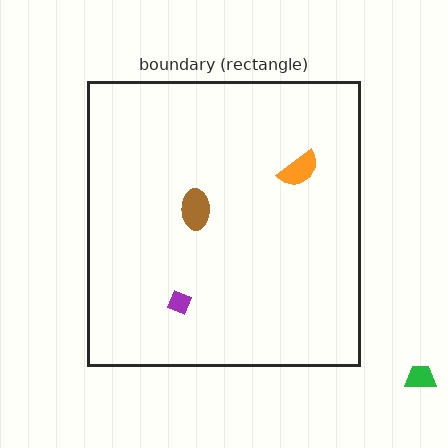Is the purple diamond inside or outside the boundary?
Inside.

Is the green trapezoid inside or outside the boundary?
Outside.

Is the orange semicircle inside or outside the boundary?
Inside.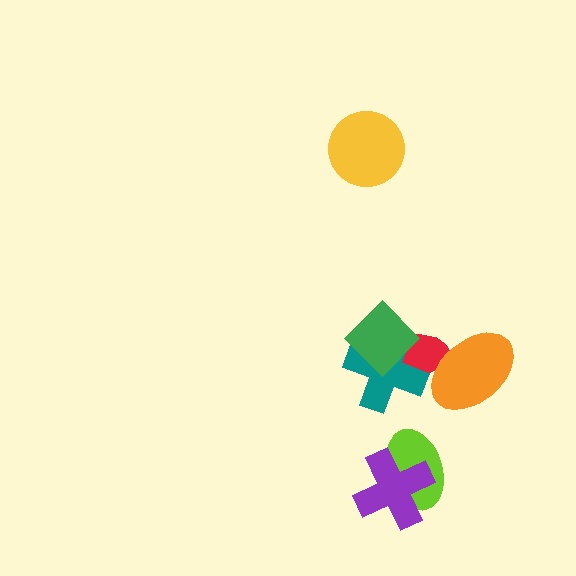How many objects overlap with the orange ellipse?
1 object overlaps with the orange ellipse.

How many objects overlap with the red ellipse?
3 objects overlap with the red ellipse.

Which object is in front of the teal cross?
The green diamond is in front of the teal cross.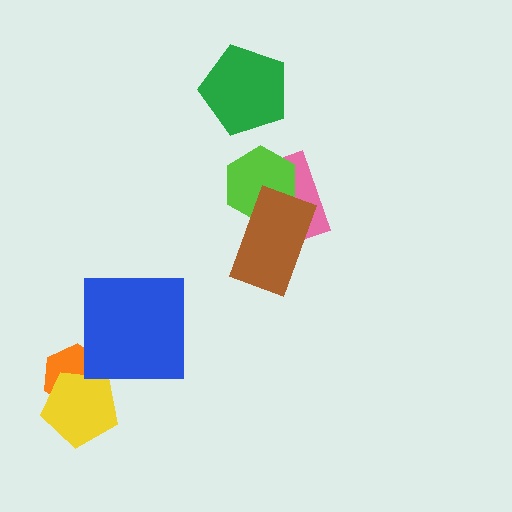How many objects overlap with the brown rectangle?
2 objects overlap with the brown rectangle.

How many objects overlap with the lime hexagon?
2 objects overlap with the lime hexagon.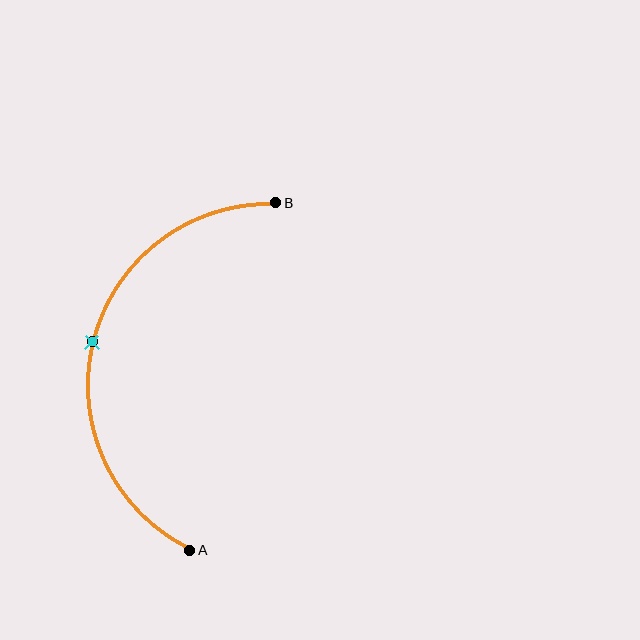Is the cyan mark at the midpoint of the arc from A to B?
Yes. The cyan mark lies on the arc at equal arc-length from both A and B — it is the arc midpoint.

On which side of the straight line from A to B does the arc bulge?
The arc bulges to the left of the straight line connecting A and B.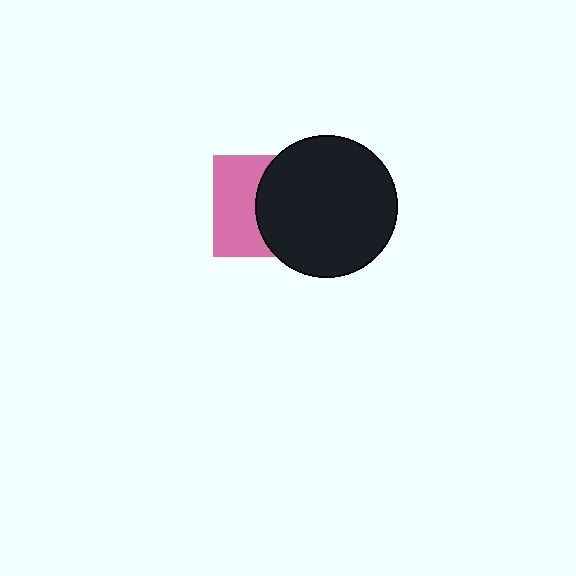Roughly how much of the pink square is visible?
About half of it is visible (roughly 48%).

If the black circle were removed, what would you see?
You would see the complete pink square.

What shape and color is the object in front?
The object in front is a black circle.